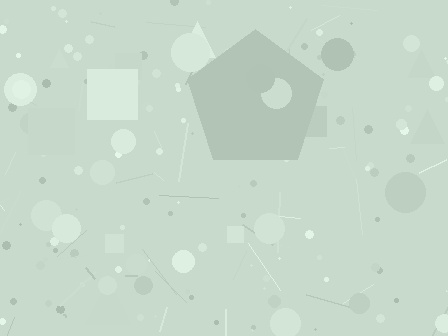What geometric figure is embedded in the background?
A pentagon is embedded in the background.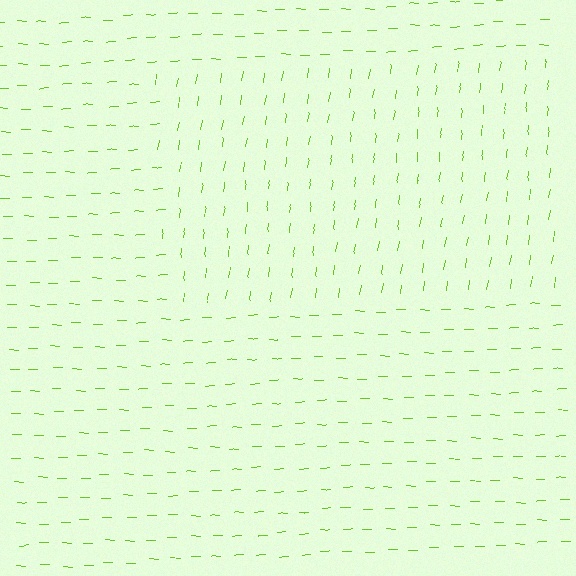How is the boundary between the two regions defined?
The boundary is defined purely by a change in line orientation (approximately 83 degrees difference). All lines are the same color and thickness.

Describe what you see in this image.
The image is filled with small lime line segments. A rectangle region in the image has lines oriented differently from the surrounding lines, creating a visible texture boundary.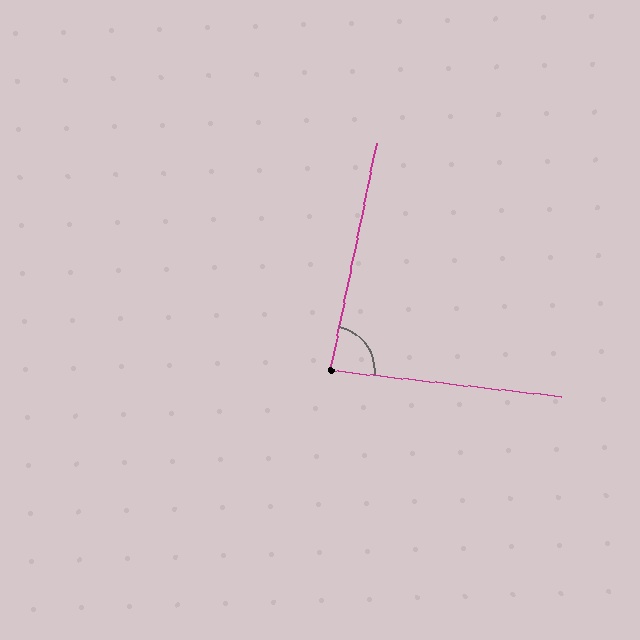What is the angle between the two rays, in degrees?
Approximately 85 degrees.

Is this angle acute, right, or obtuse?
It is approximately a right angle.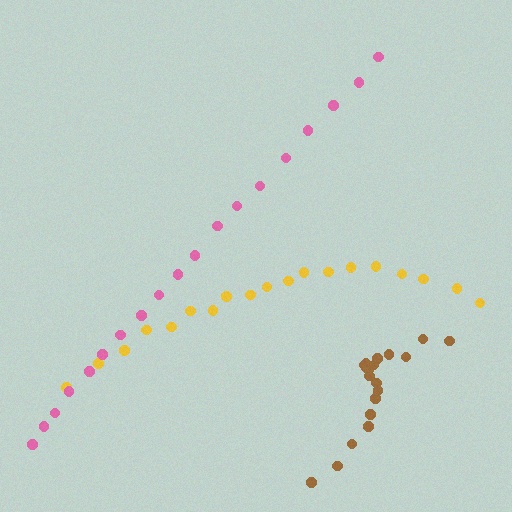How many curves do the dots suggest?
There are 3 distinct paths.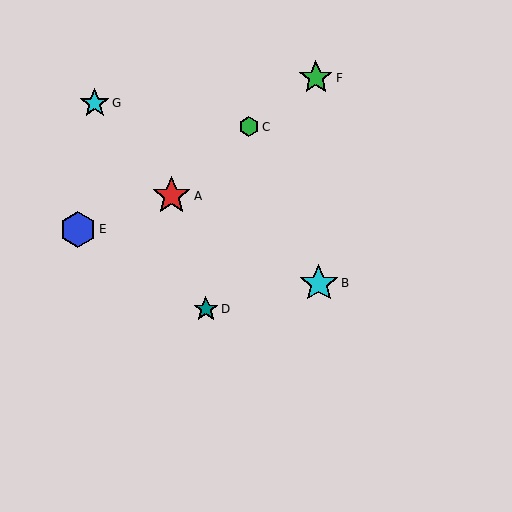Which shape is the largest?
The cyan star (labeled B) is the largest.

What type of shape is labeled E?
Shape E is a blue hexagon.